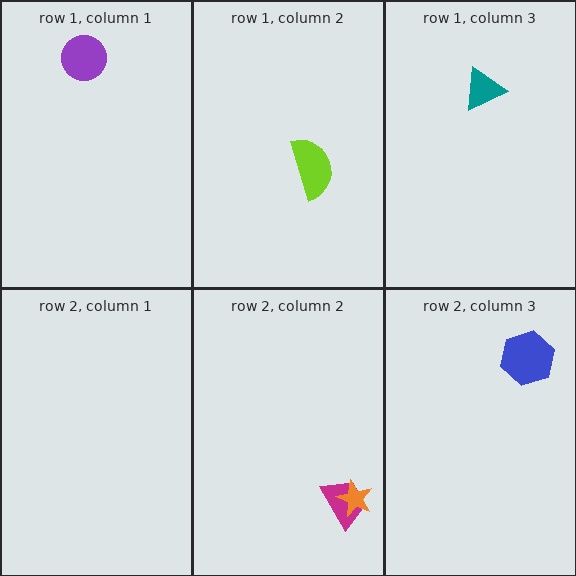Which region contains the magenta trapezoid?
The row 2, column 2 region.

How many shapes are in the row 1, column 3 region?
1.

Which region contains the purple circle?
The row 1, column 1 region.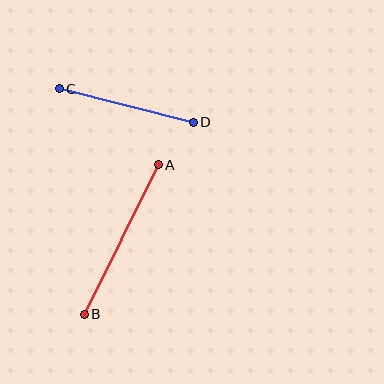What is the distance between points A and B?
The distance is approximately 167 pixels.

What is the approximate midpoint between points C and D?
The midpoint is at approximately (126, 105) pixels.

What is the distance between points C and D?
The distance is approximately 138 pixels.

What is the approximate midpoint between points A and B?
The midpoint is at approximately (121, 239) pixels.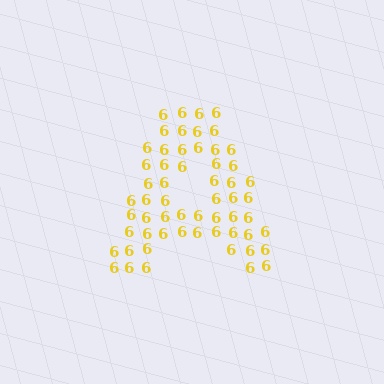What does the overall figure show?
The overall figure shows the letter A.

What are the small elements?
The small elements are digit 6's.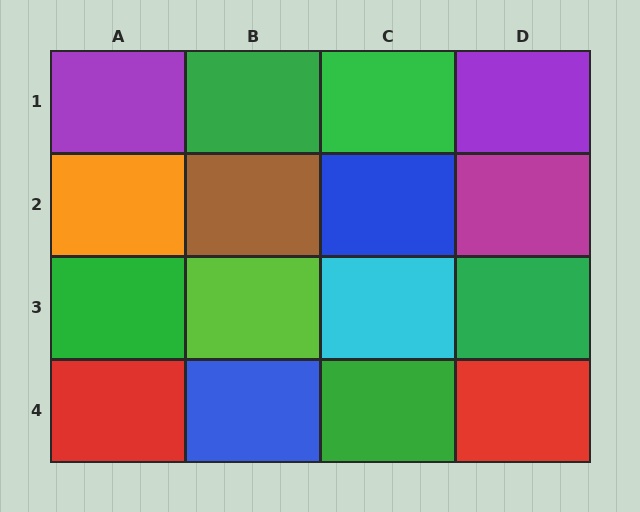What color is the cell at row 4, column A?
Red.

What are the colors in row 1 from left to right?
Purple, green, green, purple.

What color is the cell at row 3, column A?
Green.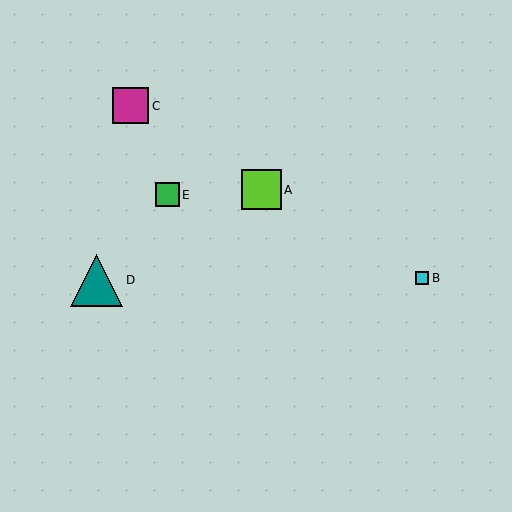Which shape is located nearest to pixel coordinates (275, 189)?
The lime square (labeled A) at (262, 190) is nearest to that location.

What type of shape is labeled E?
Shape E is a green square.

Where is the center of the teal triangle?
The center of the teal triangle is at (97, 280).